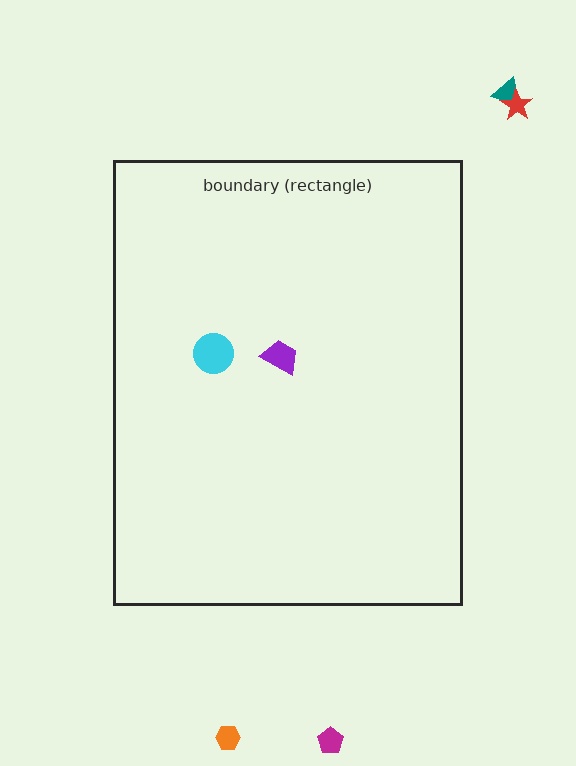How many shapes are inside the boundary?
2 inside, 4 outside.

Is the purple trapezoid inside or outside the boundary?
Inside.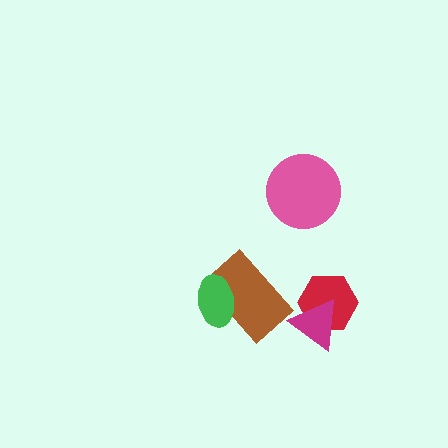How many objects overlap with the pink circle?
0 objects overlap with the pink circle.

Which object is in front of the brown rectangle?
The green ellipse is in front of the brown rectangle.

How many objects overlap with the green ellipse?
1 object overlaps with the green ellipse.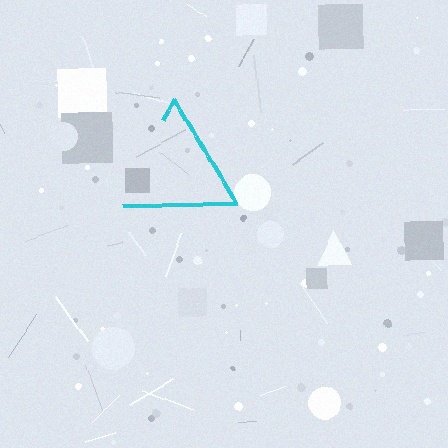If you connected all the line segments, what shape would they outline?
They would outline a triangle.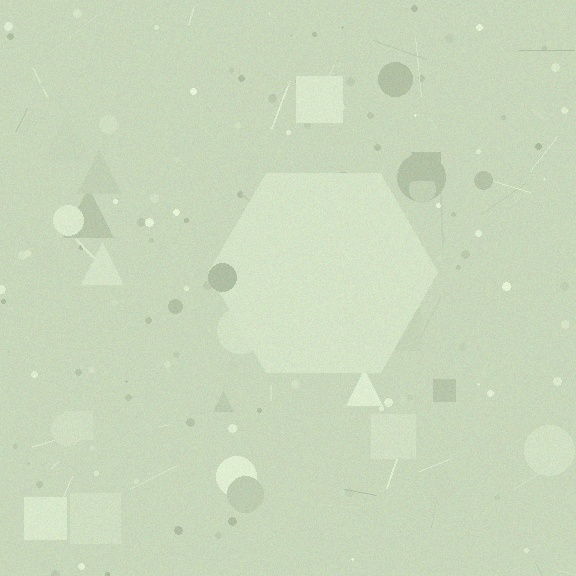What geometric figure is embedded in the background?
A hexagon is embedded in the background.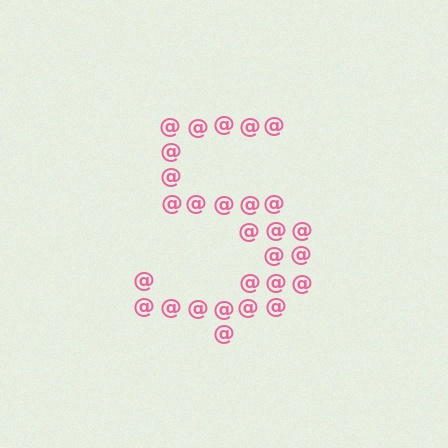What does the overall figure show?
The overall figure shows the digit 5.